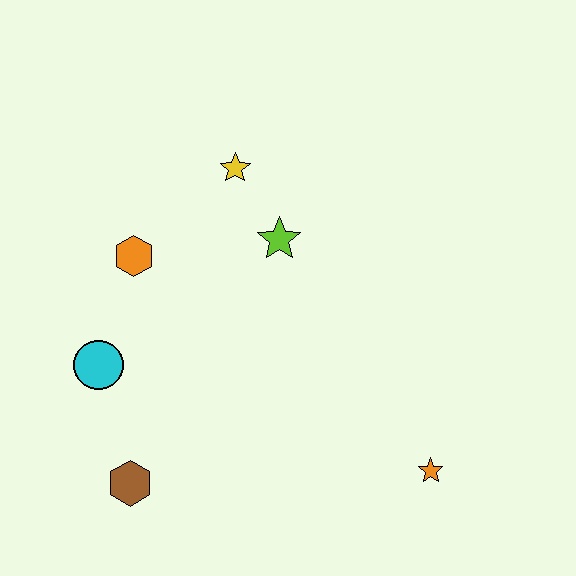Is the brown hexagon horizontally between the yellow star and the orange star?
No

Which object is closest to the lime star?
The yellow star is closest to the lime star.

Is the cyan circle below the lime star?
Yes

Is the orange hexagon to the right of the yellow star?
No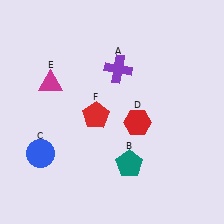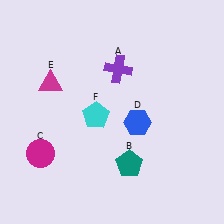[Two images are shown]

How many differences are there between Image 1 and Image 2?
There are 3 differences between the two images.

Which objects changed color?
C changed from blue to magenta. D changed from red to blue. F changed from red to cyan.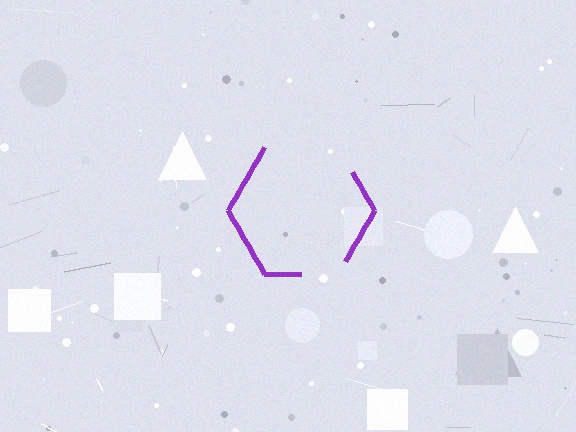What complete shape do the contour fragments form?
The contour fragments form a hexagon.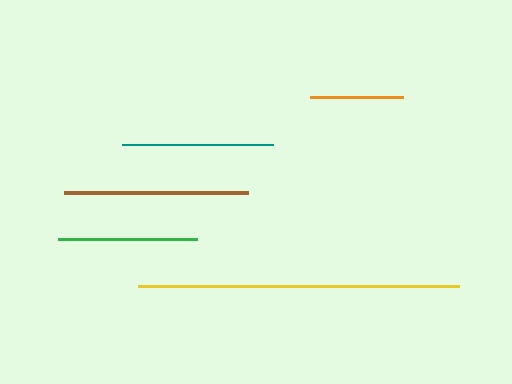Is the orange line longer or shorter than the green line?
The green line is longer than the orange line.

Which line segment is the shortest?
The orange line is the shortest at approximately 94 pixels.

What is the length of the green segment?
The green segment is approximately 139 pixels long.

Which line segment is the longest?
The yellow line is the longest at approximately 321 pixels.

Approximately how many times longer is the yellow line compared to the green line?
The yellow line is approximately 2.3 times the length of the green line.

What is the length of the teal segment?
The teal segment is approximately 151 pixels long.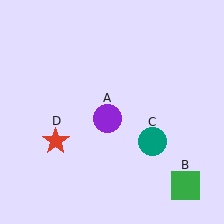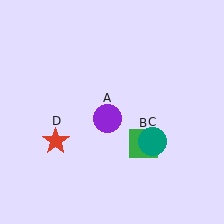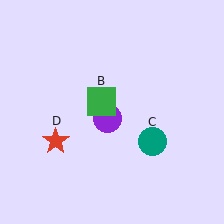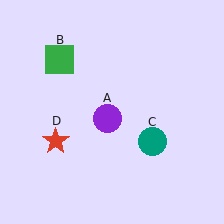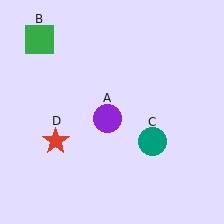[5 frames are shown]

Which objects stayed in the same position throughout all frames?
Purple circle (object A) and teal circle (object C) and red star (object D) remained stationary.